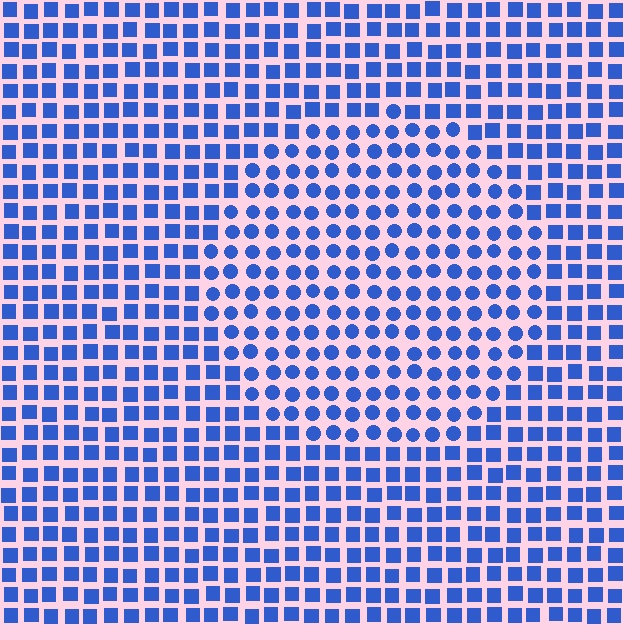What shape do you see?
I see a circle.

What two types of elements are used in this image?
The image uses circles inside the circle region and squares outside it.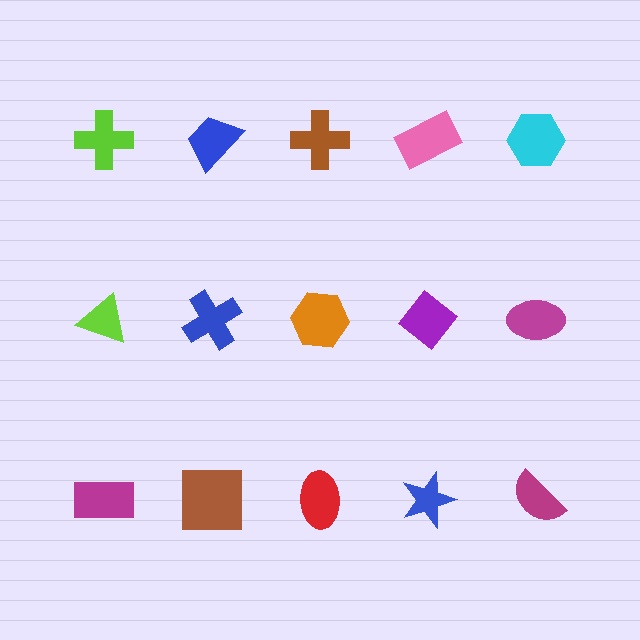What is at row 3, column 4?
A blue star.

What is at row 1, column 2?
A blue trapezoid.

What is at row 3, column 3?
A red ellipse.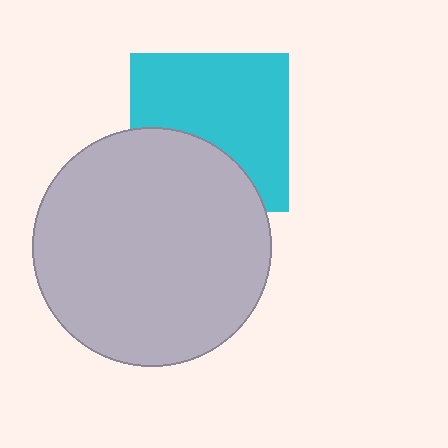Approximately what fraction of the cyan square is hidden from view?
Roughly 36% of the cyan square is hidden behind the light gray circle.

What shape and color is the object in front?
The object in front is a light gray circle.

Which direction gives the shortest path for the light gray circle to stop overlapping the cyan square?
Moving down gives the shortest separation.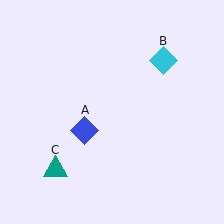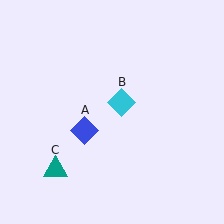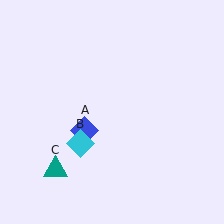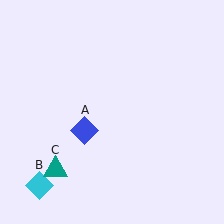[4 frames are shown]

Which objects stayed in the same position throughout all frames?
Blue diamond (object A) and teal triangle (object C) remained stationary.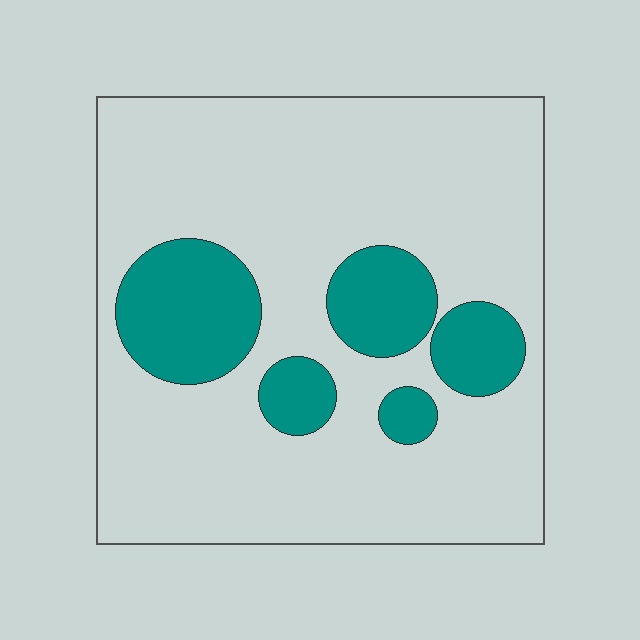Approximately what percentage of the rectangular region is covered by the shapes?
Approximately 20%.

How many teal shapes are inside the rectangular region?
5.